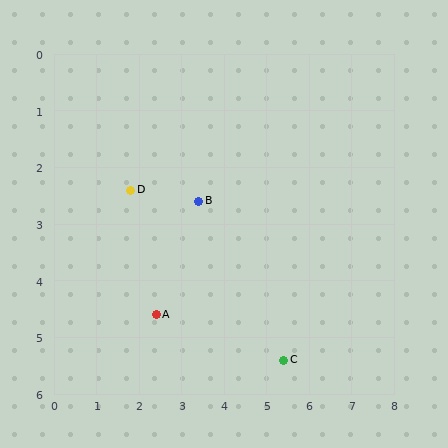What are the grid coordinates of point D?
Point D is at approximately (1.8, 2.4).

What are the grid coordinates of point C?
Point C is at approximately (5.4, 5.4).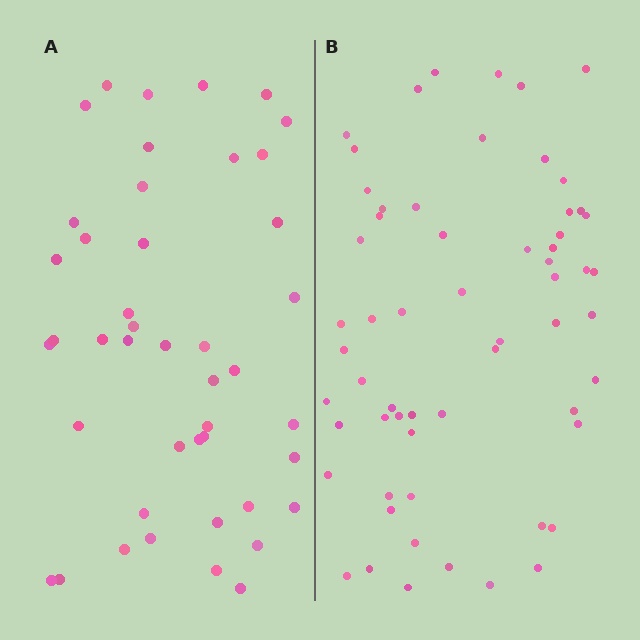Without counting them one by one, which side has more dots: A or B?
Region B (the right region) has more dots.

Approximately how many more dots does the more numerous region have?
Region B has approximately 15 more dots than region A.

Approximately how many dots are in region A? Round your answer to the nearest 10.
About 40 dots. (The exact count is 44, which rounds to 40.)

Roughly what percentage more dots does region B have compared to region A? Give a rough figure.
About 35% more.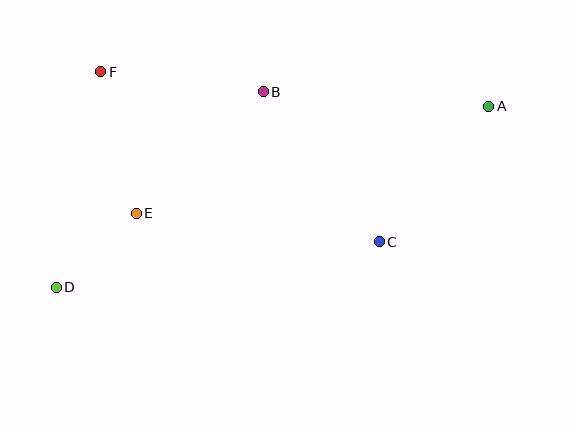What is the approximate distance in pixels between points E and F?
The distance between E and F is approximately 146 pixels.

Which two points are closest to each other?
Points D and E are closest to each other.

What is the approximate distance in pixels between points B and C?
The distance between B and C is approximately 190 pixels.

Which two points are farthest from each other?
Points A and D are farthest from each other.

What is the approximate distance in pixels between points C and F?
The distance between C and F is approximately 327 pixels.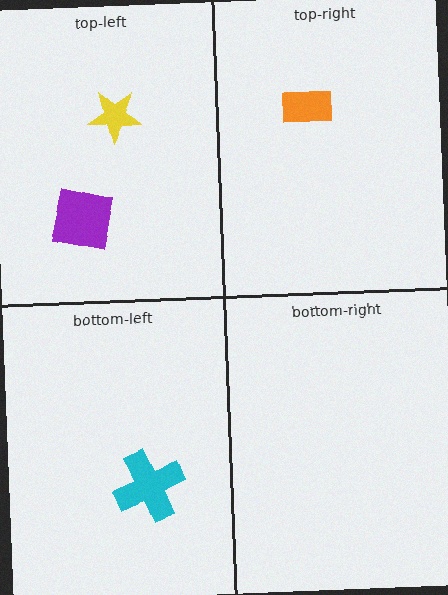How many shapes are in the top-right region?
1.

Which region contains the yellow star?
The top-left region.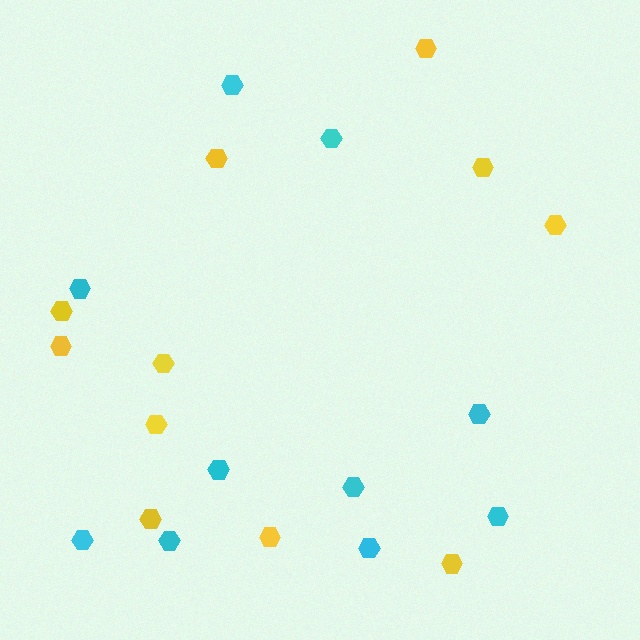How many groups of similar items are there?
There are 2 groups: one group of cyan hexagons (10) and one group of yellow hexagons (11).